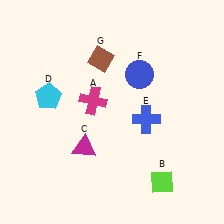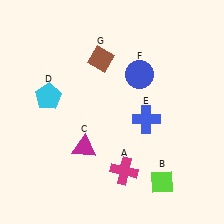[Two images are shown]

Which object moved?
The magenta cross (A) moved down.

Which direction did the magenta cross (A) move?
The magenta cross (A) moved down.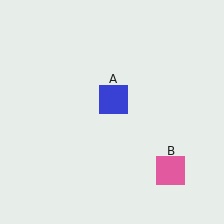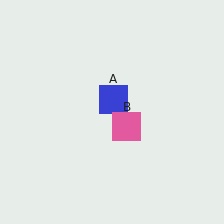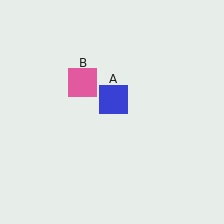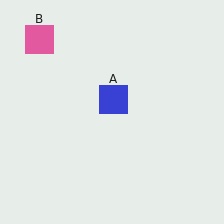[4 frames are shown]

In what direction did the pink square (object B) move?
The pink square (object B) moved up and to the left.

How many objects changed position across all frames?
1 object changed position: pink square (object B).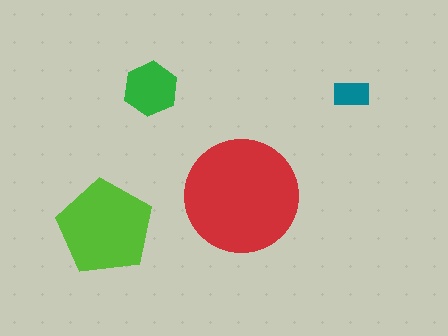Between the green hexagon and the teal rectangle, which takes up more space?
The green hexagon.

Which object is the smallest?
The teal rectangle.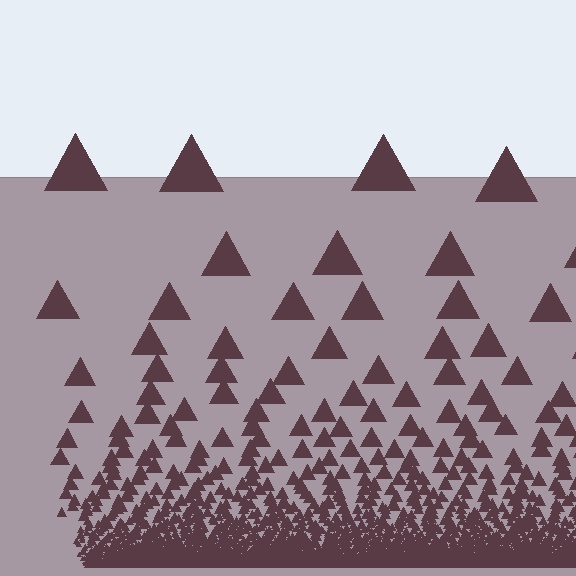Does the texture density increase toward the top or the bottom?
Density increases toward the bottom.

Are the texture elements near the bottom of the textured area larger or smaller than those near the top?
Smaller. The gradient is inverted — elements near the bottom are smaller and denser.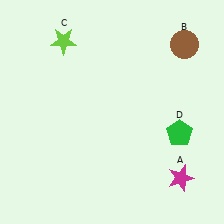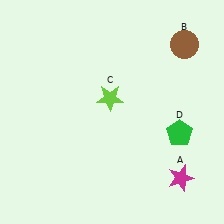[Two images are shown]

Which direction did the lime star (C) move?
The lime star (C) moved down.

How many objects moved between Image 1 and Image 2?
1 object moved between the two images.